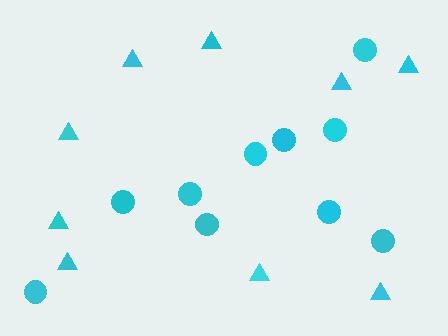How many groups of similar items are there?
There are 2 groups: one group of circles (10) and one group of triangles (9).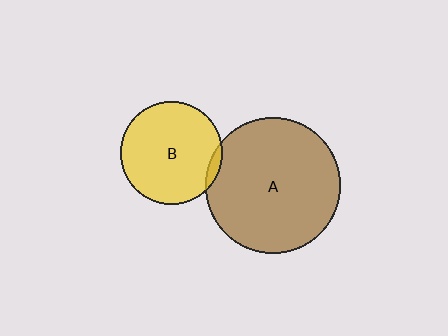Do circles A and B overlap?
Yes.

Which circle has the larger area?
Circle A (brown).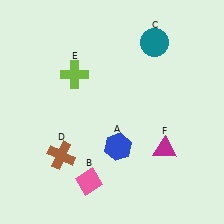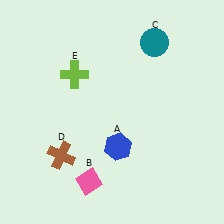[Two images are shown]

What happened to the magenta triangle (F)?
The magenta triangle (F) was removed in Image 2. It was in the bottom-right area of Image 1.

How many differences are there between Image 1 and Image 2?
There is 1 difference between the two images.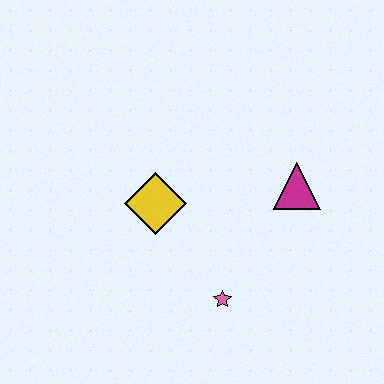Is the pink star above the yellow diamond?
No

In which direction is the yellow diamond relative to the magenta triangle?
The yellow diamond is to the left of the magenta triangle.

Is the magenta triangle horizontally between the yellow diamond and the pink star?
No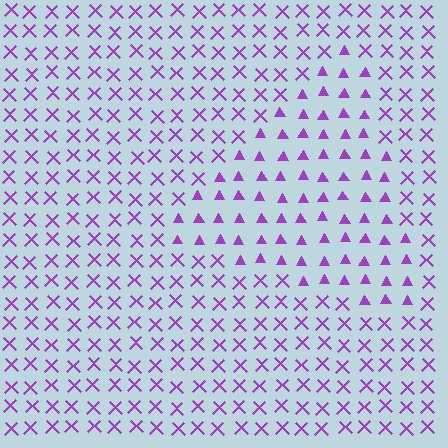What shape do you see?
I see a triangle.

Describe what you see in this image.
The image is filled with small purple elements arranged in a uniform grid. A triangle-shaped region contains triangles, while the surrounding area contains X marks. The boundary is defined purely by the change in element shape.